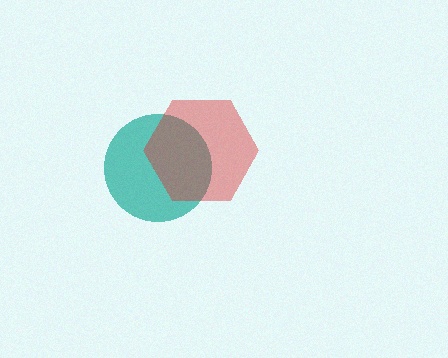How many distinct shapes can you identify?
There are 2 distinct shapes: a teal circle, a red hexagon.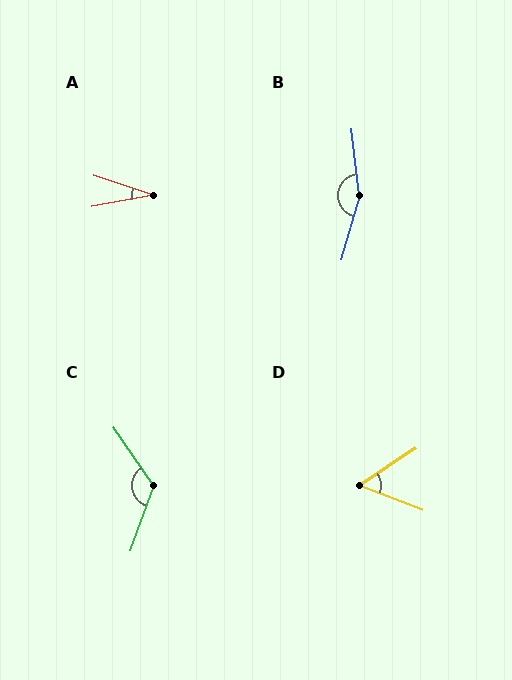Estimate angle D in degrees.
Approximately 55 degrees.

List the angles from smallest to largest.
A (29°), D (55°), C (126°), B (158°).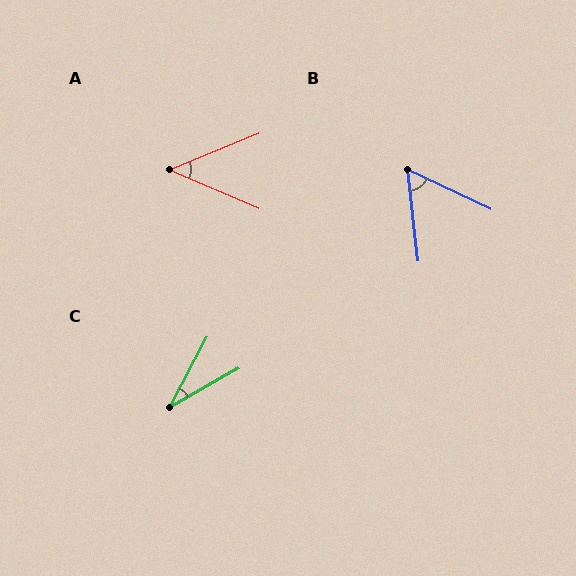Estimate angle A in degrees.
Approximately 45 degrees.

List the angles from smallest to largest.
C (33°), A (45°), B (58°).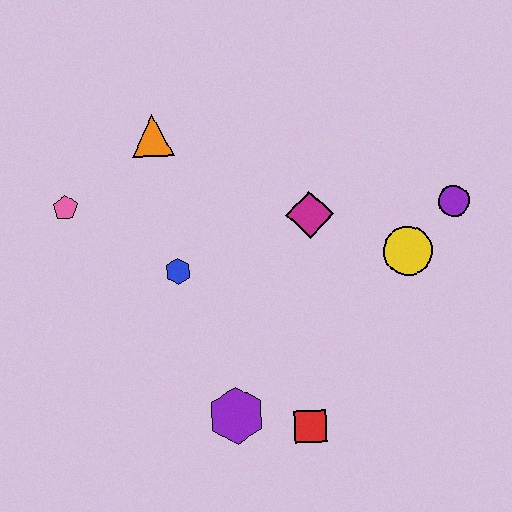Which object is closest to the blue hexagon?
The pink pentagon is closest to the blue hexagon.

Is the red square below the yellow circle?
Yes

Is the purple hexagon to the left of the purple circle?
Yes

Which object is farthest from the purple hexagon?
The purple circle is farthest from the purple hexagon.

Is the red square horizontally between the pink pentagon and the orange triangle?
No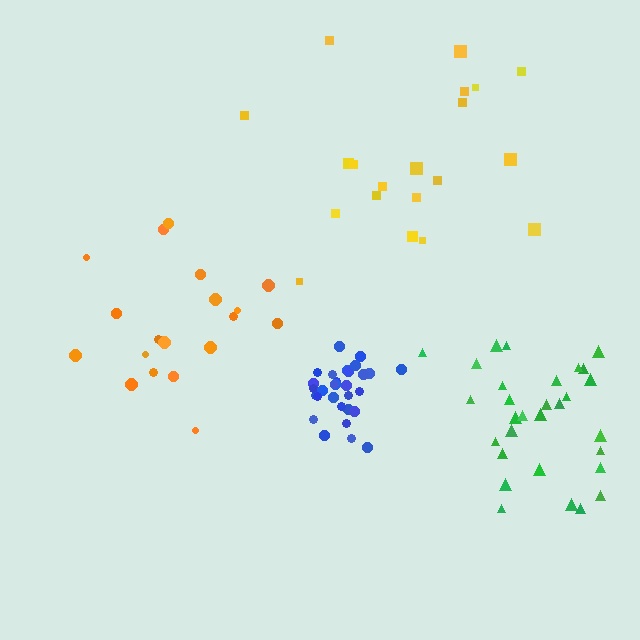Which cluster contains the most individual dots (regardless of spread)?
Green (30).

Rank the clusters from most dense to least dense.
blue, green, orange, yellow.